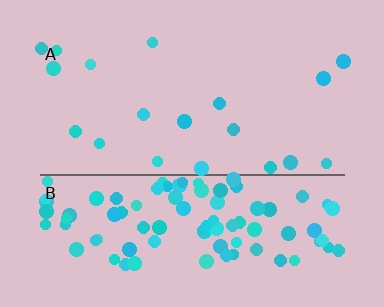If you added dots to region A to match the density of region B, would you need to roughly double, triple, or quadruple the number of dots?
Approximately quadruple.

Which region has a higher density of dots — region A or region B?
B (the bottom).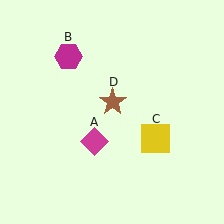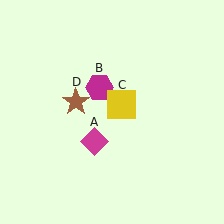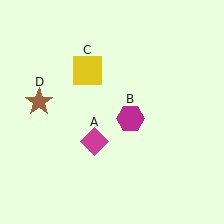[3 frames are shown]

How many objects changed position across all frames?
3 objects changed position: magenta hexagon (object B), yellow square (object C), brown star (object D).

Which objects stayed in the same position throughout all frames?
Magenta diamond (object A) remained stationary.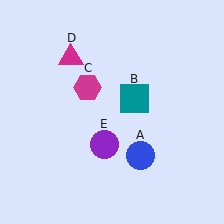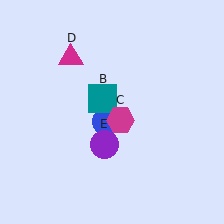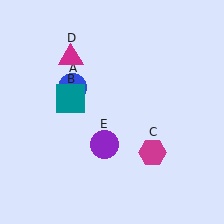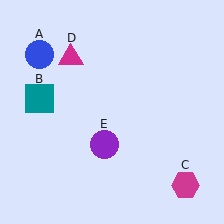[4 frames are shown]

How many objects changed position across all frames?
3 objects changed position: blue circle (object A), teal square (object B), magenta hexagon (object C).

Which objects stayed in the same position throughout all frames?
Magenta triangle (object D) and purple circle (object E) remained stationary.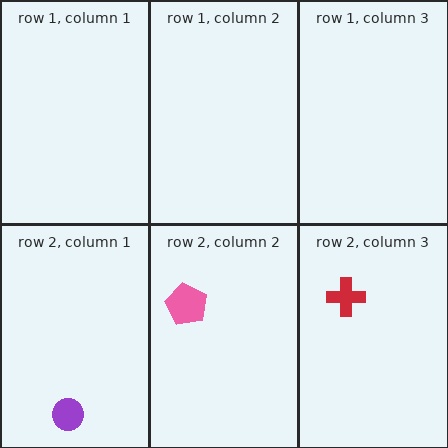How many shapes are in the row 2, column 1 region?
1.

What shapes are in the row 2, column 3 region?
The red cross.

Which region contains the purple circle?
The row 2, column 1 region.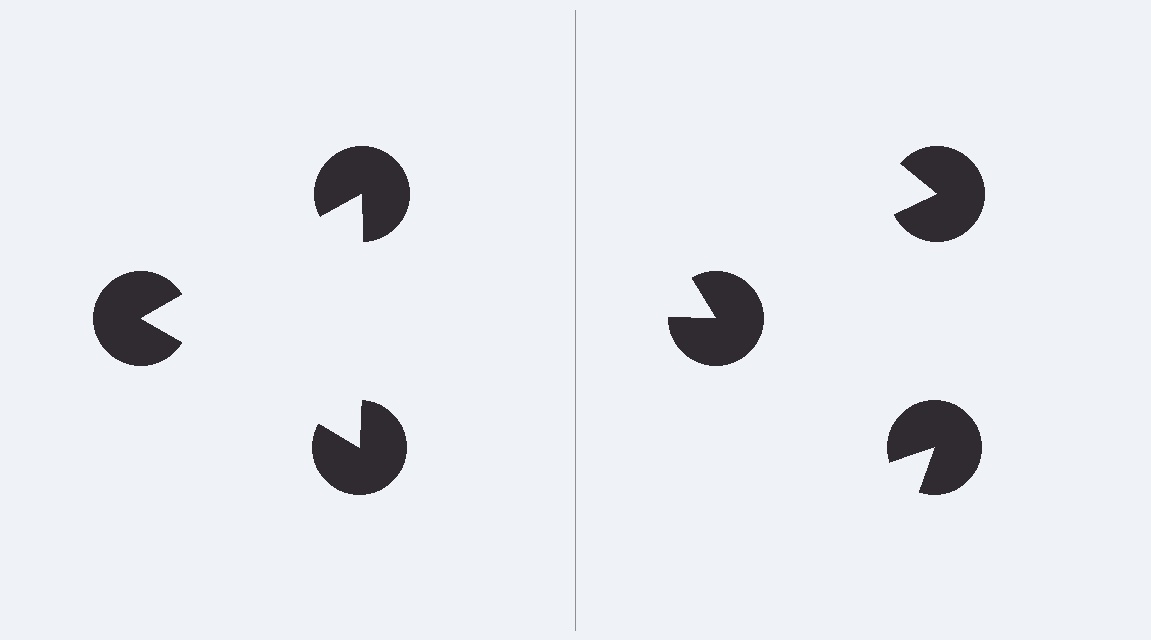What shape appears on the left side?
An illusory triangle.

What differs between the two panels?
The pac-man discs are positioned identically on both sides; only the wedge orientations differ. On the left they align to a triangle; on the right they are misaligned.